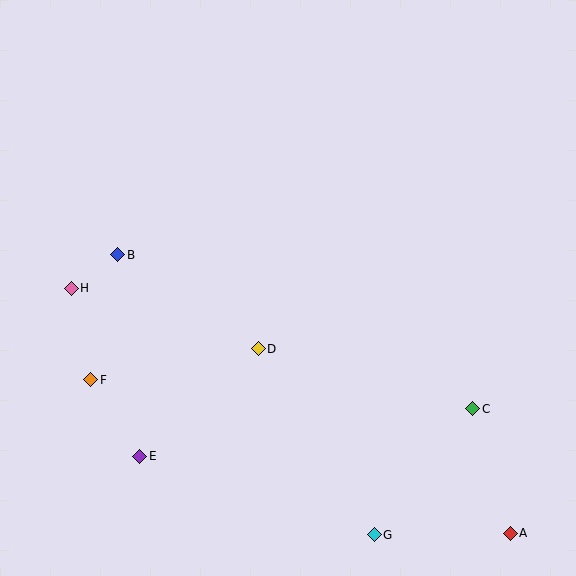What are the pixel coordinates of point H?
Point H is at (71, 288).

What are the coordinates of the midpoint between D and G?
The midpoint between D and G is at (316, 442).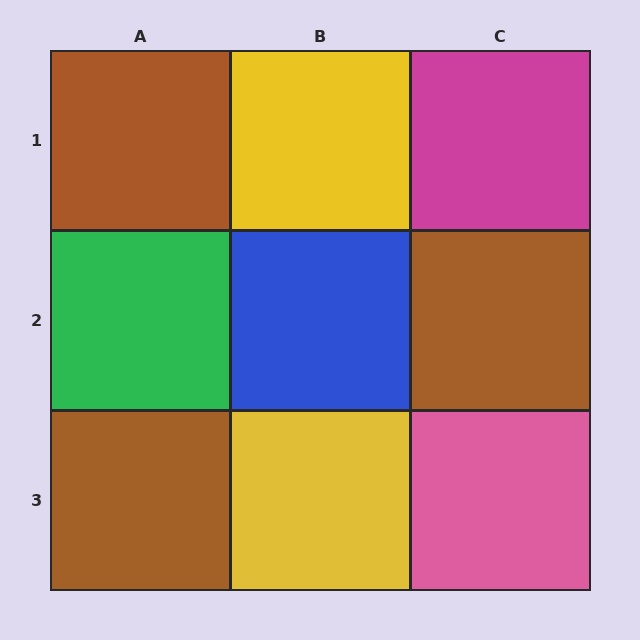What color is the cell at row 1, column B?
Yellow.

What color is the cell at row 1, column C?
Magenta.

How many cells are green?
1 cell is green.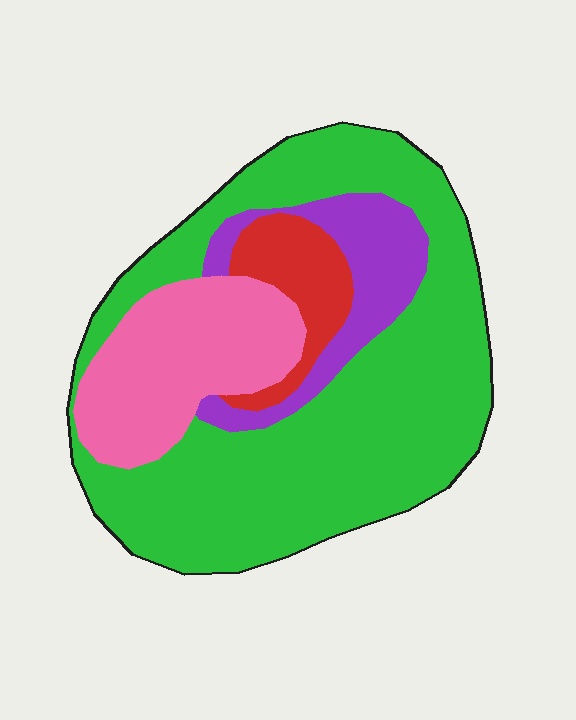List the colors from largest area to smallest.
From largest to smallest: green, pink, purple, red.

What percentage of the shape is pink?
Pink covers about 20% of the shape.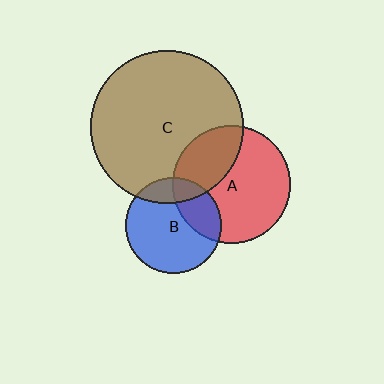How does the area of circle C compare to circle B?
Approximately 2.5 times.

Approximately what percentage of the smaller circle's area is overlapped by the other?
Approximately 30%.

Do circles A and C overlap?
Yes.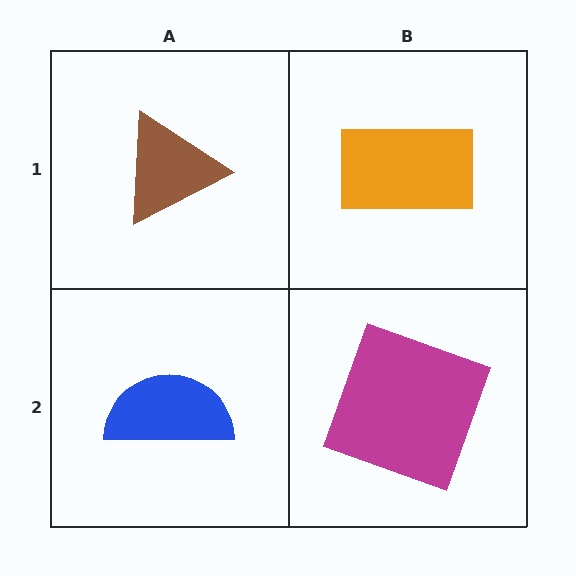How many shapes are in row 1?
2 shapes.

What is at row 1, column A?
A brown triangle.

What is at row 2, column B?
A magenta square.